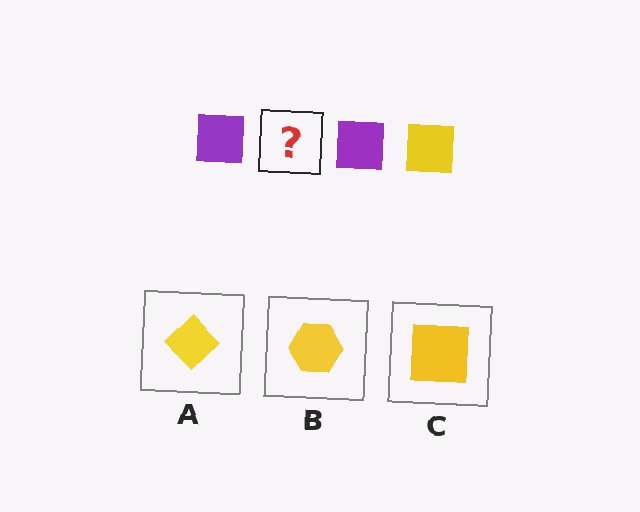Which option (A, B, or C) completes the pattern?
C.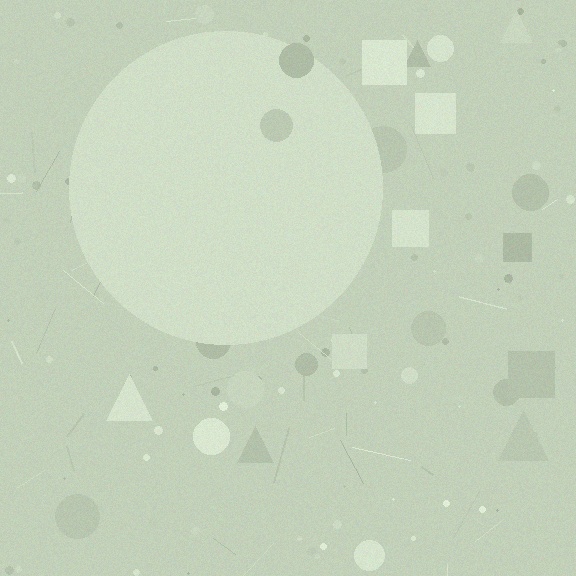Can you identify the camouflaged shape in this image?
The camouflaged shape is a circle.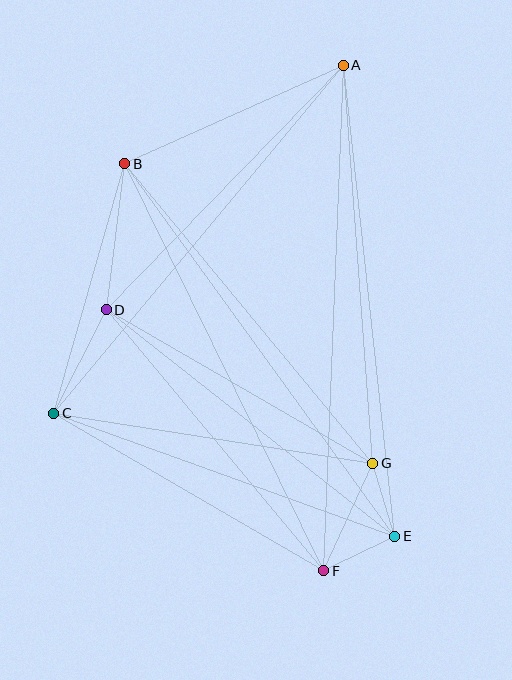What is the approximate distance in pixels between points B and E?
The distance between B and E is approximately 460 pixels.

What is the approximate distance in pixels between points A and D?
The distance between A and D is approximately 341 pixels.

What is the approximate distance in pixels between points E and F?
The distance between E and F is approximately 79 pixels.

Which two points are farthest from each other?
Points A and F are farthest from each other.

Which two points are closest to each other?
Points E and G are closest to each other.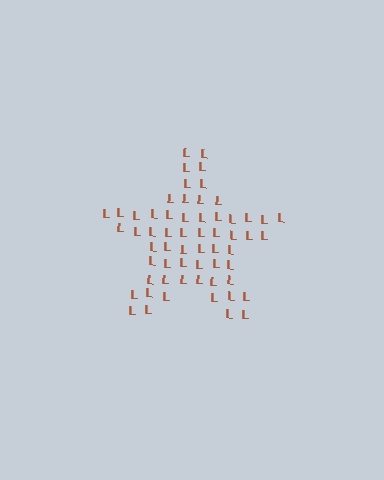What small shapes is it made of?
It is made of small letter L's.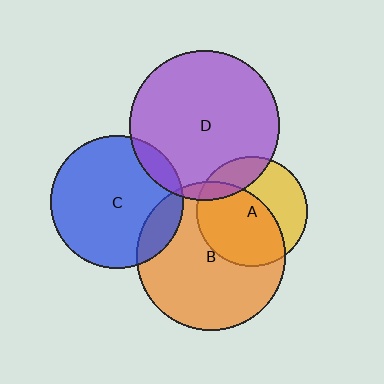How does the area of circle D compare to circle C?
Approximately 1.3 times.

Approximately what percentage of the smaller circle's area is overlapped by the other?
Approximately 5%.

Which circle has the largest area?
Circle D (purple).